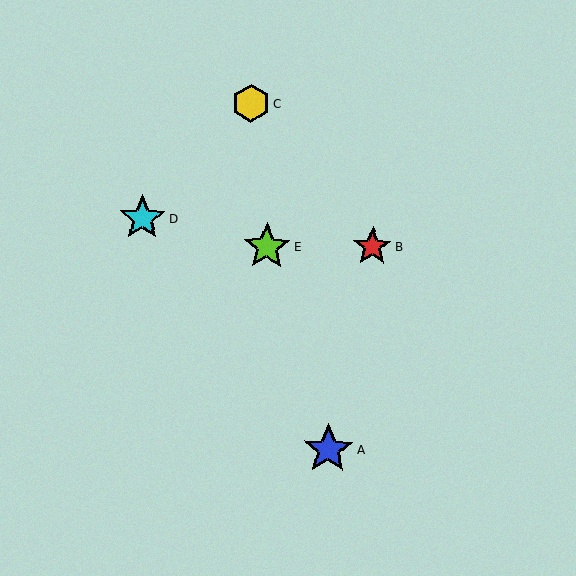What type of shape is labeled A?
Shape A is a blue star.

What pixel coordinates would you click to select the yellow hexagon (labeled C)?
Click at (251, 103) to select the yellow hexagon C.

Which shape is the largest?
The blue star (labeled A) is the largest.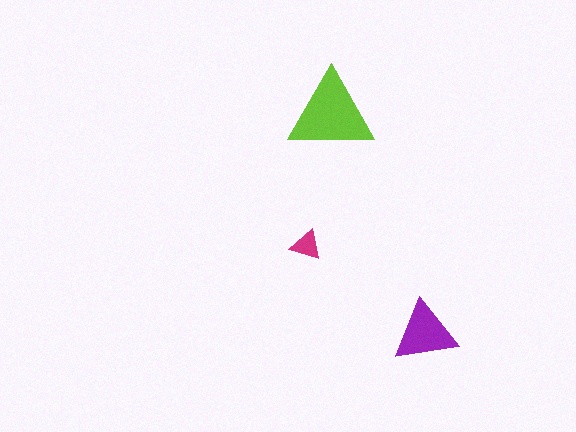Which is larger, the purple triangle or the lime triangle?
The lime one.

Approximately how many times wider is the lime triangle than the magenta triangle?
About 3 times wider.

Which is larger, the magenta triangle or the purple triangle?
The purple one.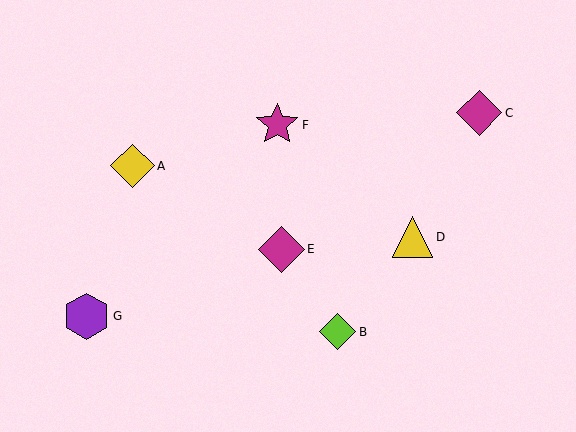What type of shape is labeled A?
Shape A is a yellow diamond.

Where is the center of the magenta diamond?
The center of the magenta diamond is at (479, 113).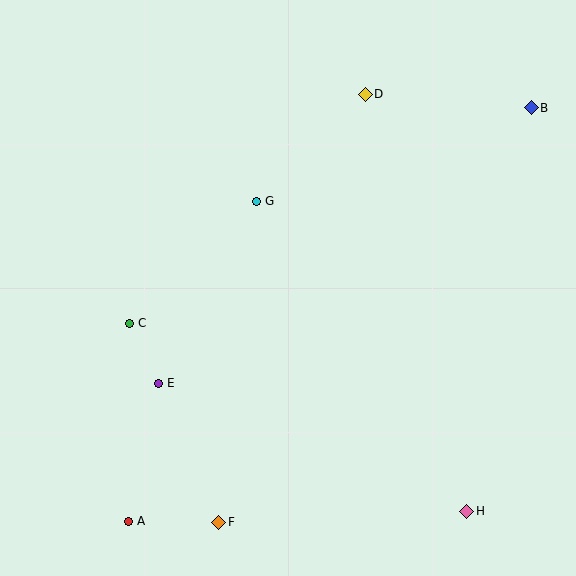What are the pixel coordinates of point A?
Point A is at (128, 521).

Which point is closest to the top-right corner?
Point B is closest to the top-right corner.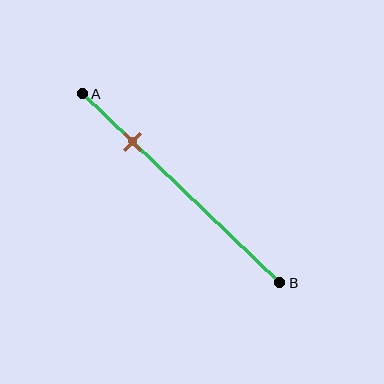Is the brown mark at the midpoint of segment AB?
No, the mark is at about 25% from A, not at the 50% midpoint.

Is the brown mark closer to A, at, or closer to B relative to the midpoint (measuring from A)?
The brown mark is closer to point A than the midpoint of segment AB.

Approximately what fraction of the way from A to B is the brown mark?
The brown mark is approximately 25% of the way from A to B.